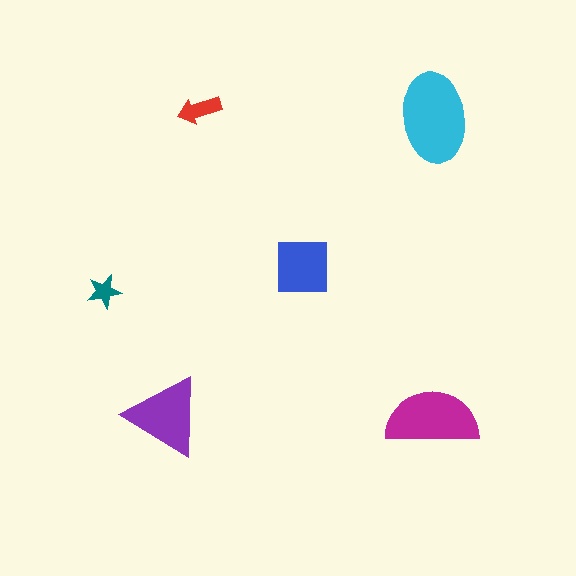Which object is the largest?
The cyan ellipse.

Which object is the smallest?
The teal star.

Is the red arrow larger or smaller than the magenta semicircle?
Smaller.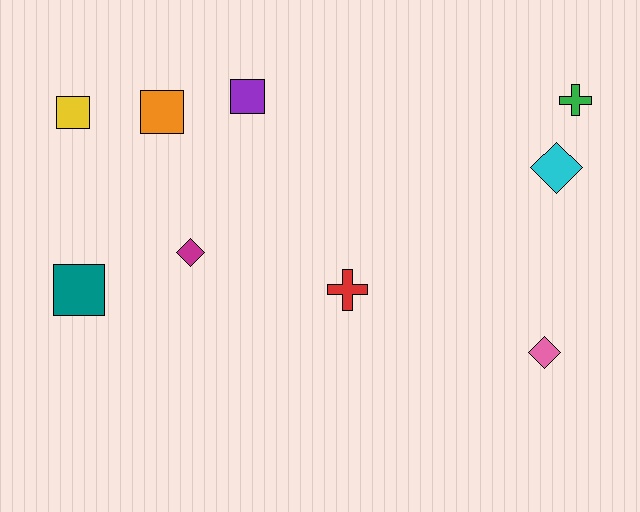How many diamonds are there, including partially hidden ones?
There are 3 diamonds.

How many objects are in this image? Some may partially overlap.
There are 9 objects.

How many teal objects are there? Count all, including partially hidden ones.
There is 1 teal object.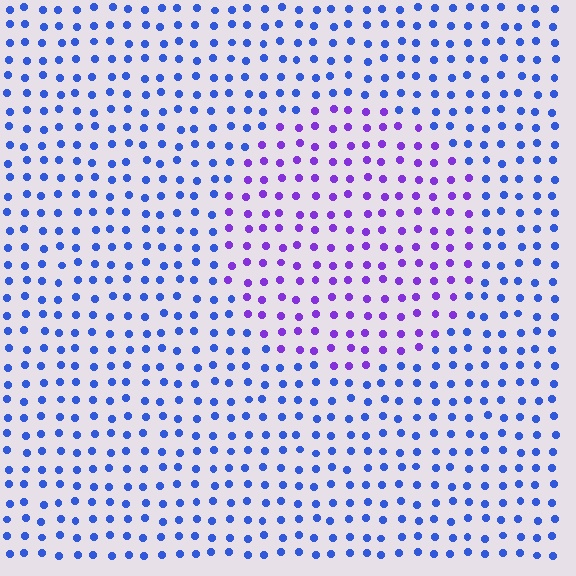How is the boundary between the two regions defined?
The boundary is defined purely by a slight shift in hue (about 44 degrees). Spacing, size, and orientation are identical on both sides.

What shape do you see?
I see a circle.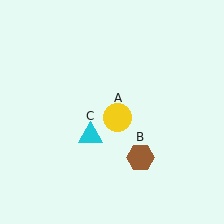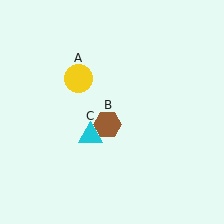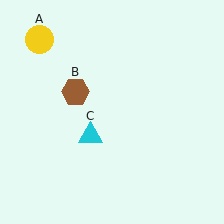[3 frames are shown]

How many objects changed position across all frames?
2 objects changed position: yellow circle (object A), brown hexagon (object B).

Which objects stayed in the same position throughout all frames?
Cyan triangle (object C) remained stationary.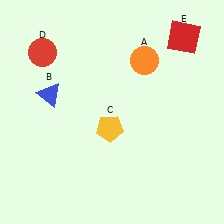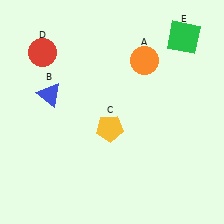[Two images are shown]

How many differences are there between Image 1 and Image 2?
There is 1 difference between the two images.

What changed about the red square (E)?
In Image 1, E is red. In Image 2, it changed to green.